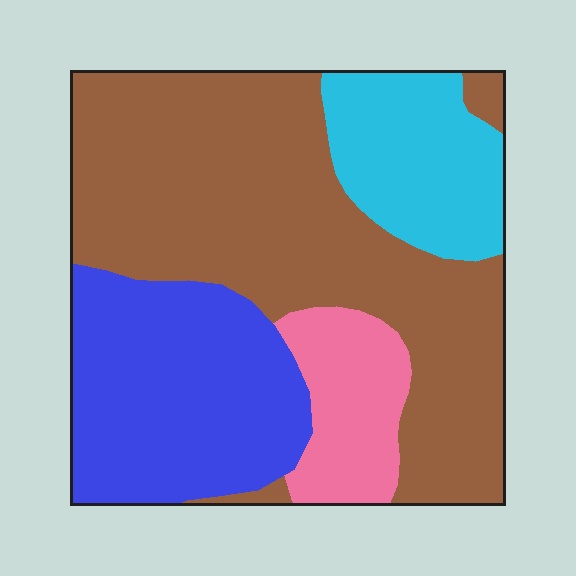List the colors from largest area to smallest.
From largest to smallest: brown, blue, cyan, pink.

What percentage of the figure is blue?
Blue covers around 25% of the figure.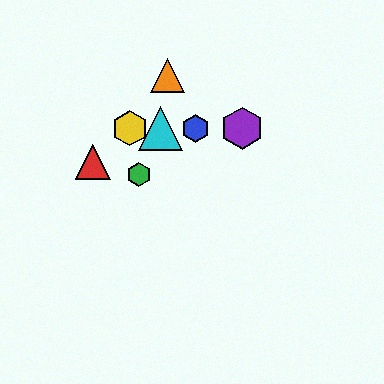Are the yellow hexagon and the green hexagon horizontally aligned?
No, the yellow hexagon is at y≈128 and the green hexagon is at y≈175.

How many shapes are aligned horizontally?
4 shapes (the blue hexagon, the yellow hexagon, the purple hexagon, the cyan triangle) are aligned horizontally.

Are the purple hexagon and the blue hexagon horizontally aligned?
Yes, both are at y≈128.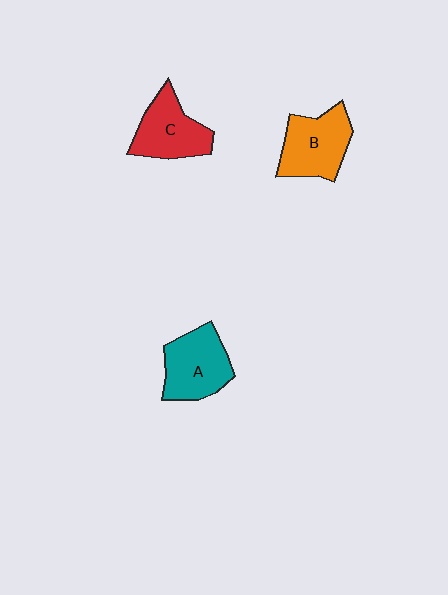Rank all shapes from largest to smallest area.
From largest to smallest: B (orange), A (teal), C (red).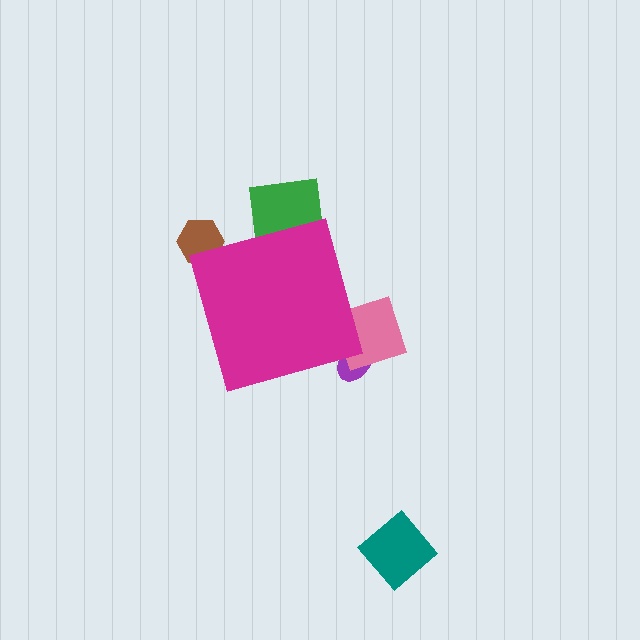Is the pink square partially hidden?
Yes, the pink square is partially hidden behind the magenta diamond.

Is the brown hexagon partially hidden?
Yes, the brown hexagon is partially hidden behind the magenta diamond.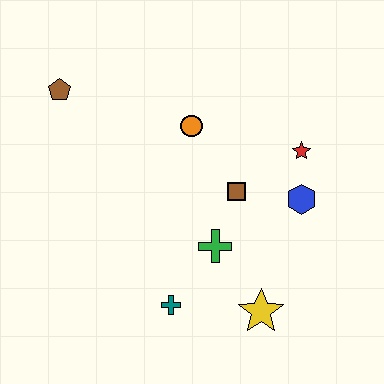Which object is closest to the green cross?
The brown square is closest to the green cross.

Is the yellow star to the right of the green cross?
Yes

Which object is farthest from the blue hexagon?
The brown pentagon is farthest from the blue hexagon.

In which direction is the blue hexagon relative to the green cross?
The blue hexagon is to the right of the green cross.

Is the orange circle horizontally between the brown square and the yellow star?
No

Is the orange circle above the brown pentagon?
No